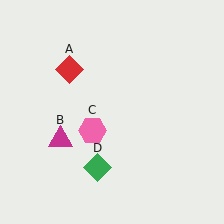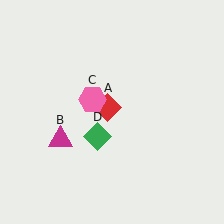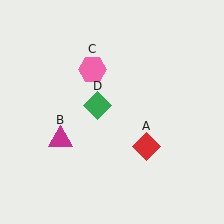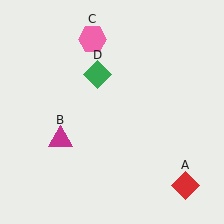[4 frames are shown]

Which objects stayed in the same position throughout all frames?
Magenta triangle (object B) remained stationary.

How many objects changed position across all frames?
3 objects changed position: red diamond (object A), pink hexagon (object C), green diamond (object D).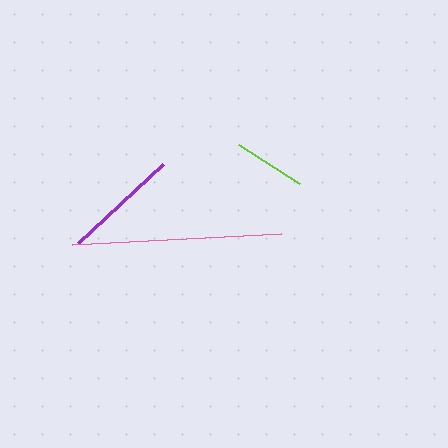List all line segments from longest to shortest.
From longest to shortest: pink, purple, lime.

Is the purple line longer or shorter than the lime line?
The purple line is longer than the lime line.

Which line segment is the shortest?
The lime line is the shortest at approximately 72 pixels.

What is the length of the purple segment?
The purple segment is approximately 116 pixels long.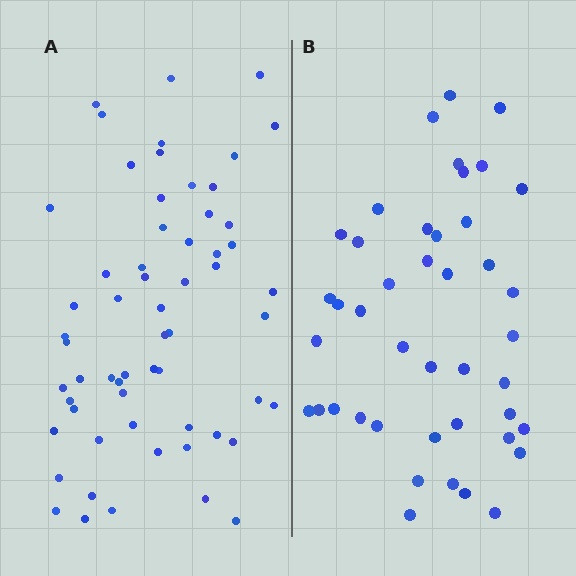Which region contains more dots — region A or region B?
Region A (the left region) has more dots.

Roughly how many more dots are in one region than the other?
Region A has approximately 15 more dots than region B.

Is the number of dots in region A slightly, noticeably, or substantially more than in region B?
Region A has noticeably more, but not dramatically so. The ratio is roughly 1.4 to 1.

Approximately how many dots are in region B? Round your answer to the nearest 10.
About 40 dots. (The exact count is 43, which rounds to 40.)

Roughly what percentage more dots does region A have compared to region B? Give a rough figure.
About 40% more.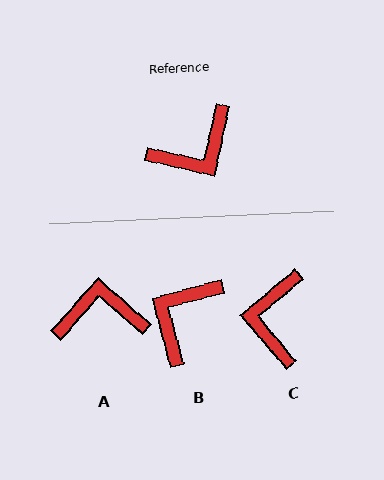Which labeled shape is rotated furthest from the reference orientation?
B, about 152 degrees away.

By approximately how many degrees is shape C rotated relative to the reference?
Approximately 127 degrees clockwise.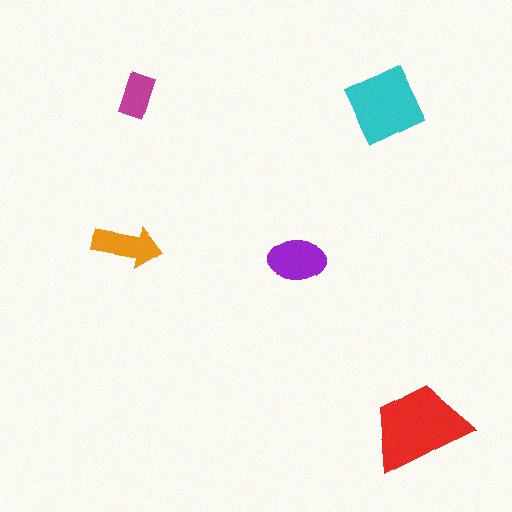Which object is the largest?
The red trapezoid.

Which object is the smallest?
The magenta rectangle.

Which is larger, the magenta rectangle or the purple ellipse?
The purple ellipse.